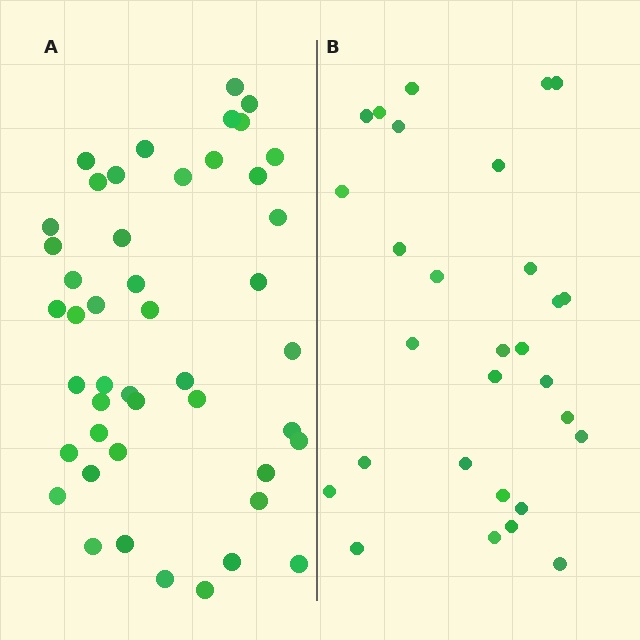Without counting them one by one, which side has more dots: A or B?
Region A (the left region) has more dots.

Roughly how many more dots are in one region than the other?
Region A has approximately 15 more dots than region B.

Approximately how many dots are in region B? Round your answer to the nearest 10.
About 30 dots. (The exact count is 29, which rounds to 30.)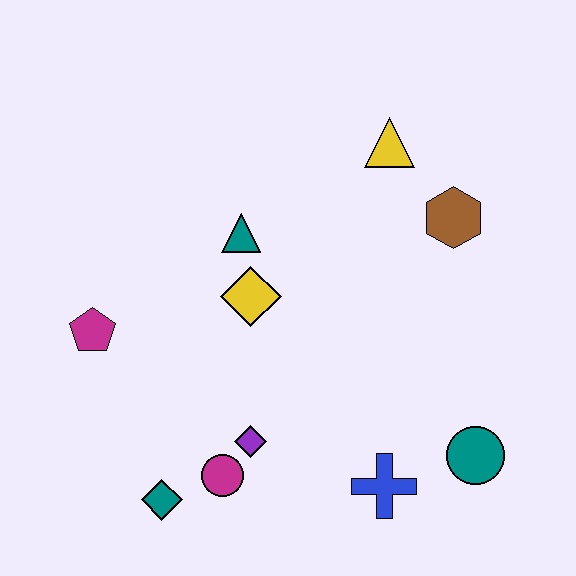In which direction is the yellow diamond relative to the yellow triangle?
The yellow diamond is below the yellow triangle.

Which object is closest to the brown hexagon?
The yellow triangle is closest to the brown hexagon.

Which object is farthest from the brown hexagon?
The teal diamond is farthest from the brown hexagon.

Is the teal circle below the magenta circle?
No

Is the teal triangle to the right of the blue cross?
No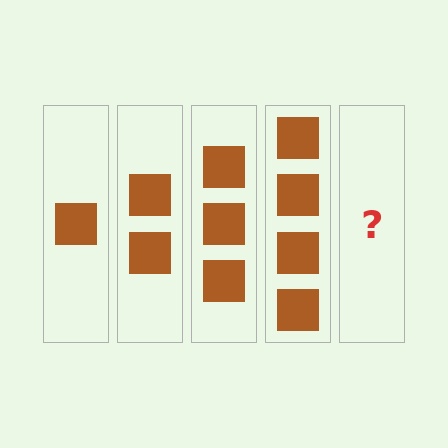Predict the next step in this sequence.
The next step is 5 squares.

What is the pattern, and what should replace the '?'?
The pattern is that each step adds one more square. The '?' should be 5 squares.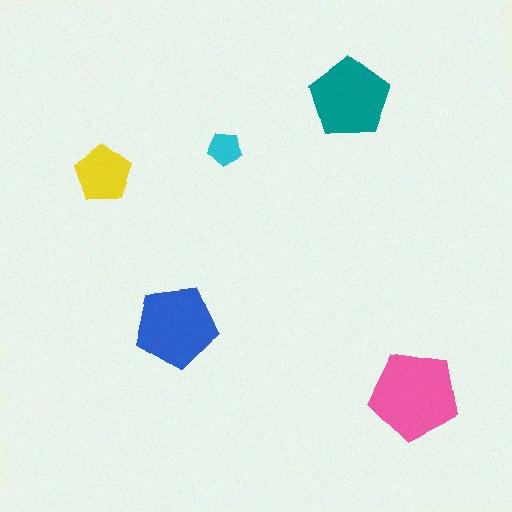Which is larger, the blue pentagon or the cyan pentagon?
The blue one.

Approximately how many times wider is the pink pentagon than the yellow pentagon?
About 1.5 times wider.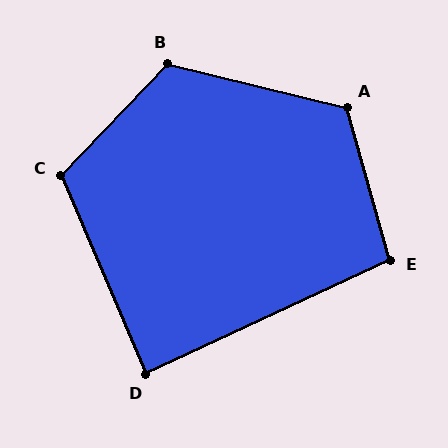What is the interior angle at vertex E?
Approximately 100 degrees (obtuse).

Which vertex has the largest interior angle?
B, at approximately 120 degrees.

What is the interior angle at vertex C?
Approximately 113 degrees (obtuse).